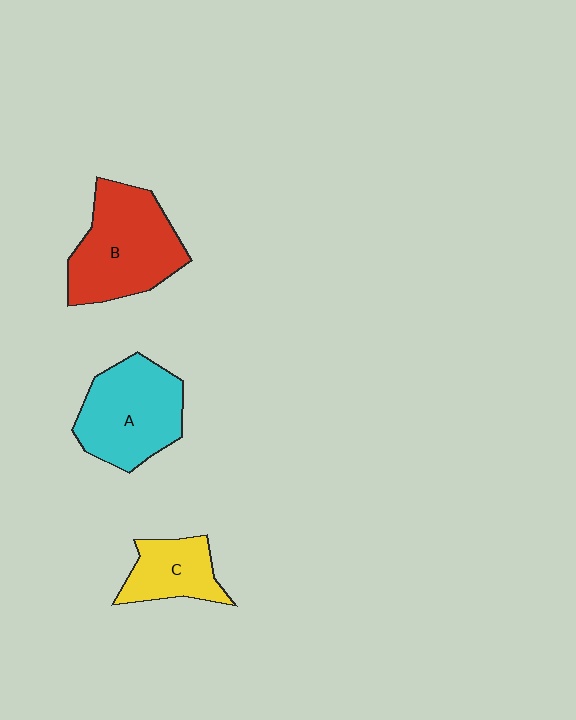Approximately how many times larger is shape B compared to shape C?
Approximately 1.9 times.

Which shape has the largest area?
Shape B (red).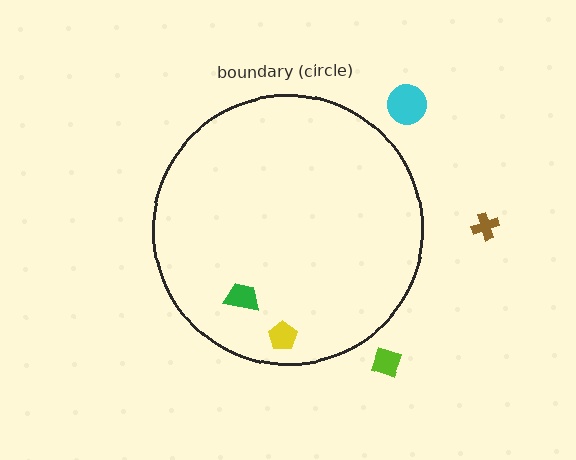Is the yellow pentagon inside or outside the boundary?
Inside.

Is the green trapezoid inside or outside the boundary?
Inside.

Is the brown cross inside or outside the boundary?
Outside.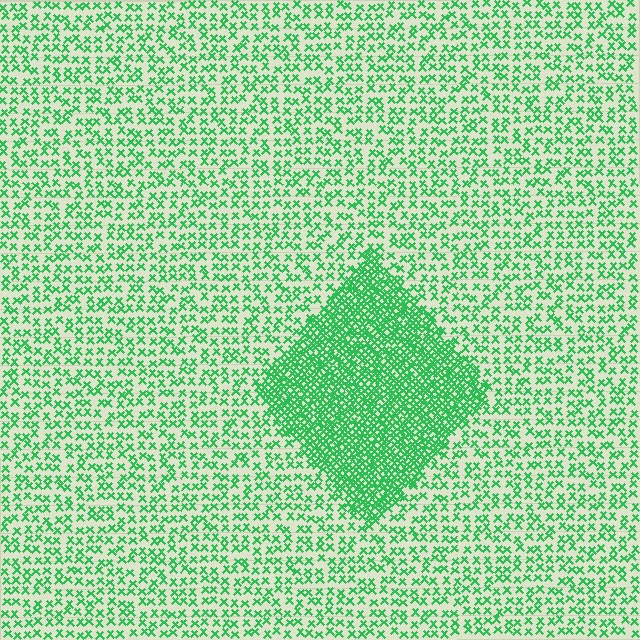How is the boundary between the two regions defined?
The boundary is defined by a change in element density (approximately 2.7x ratio). All elements are the same color, size, and shape.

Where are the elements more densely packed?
The elements are more densely packed inside the diamond boundary.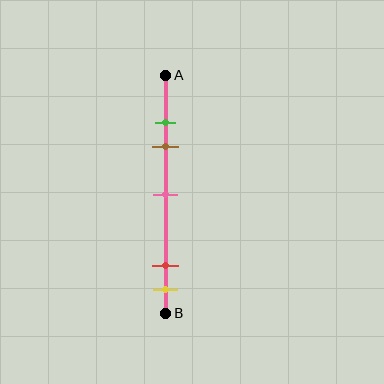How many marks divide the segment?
There are 5 marks dividing the segment.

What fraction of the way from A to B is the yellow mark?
The yellow mark is approximately 90% (0.9) of the way from A to B.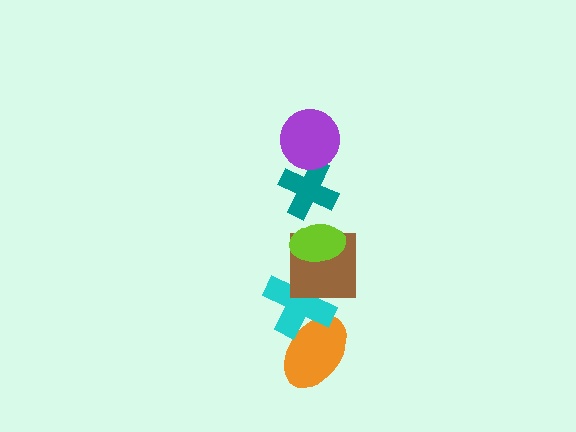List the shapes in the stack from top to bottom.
From top to bottom: the purple circle, the teal cross, the lime ellipse, the brown square, the cyan cross, the orange ellipse.